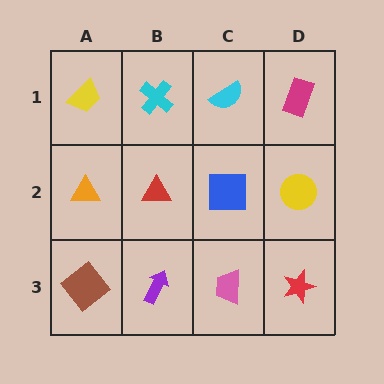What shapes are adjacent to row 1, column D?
A yellow circle (row 2, column D), a cyan semicircle (row 1, column C).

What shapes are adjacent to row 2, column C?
A cyan semicircle (row 1, column C), a pink trapezoid (row 3, column C), a red triangle (row 2, column B), a yellow circle (row 2, column D).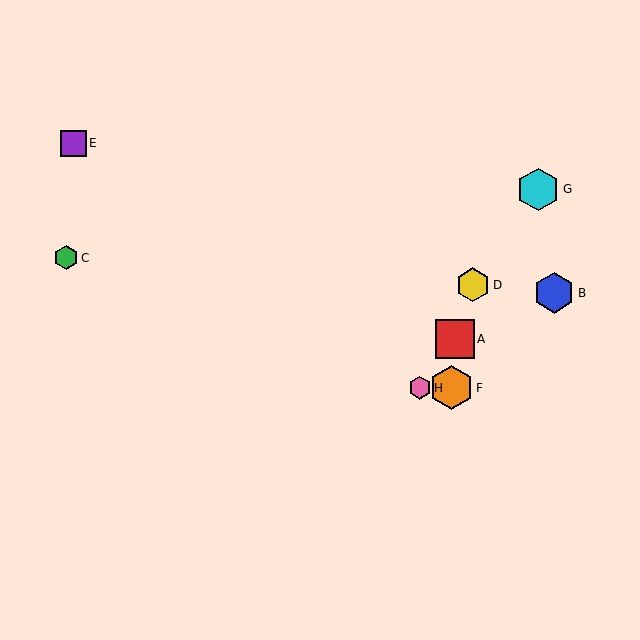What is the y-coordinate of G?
Object G is at y≈189.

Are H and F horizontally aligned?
Yes, both are at y≈388.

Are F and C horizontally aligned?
No, F is at y≈388 and C is at y≈258.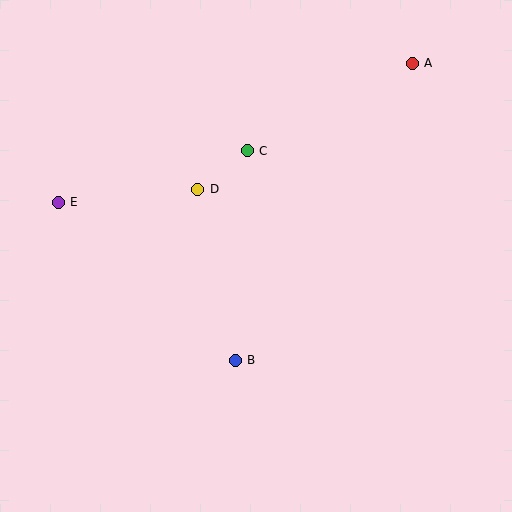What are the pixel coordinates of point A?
Point A is at (412, 63).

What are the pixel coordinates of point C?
Point C is at (247, 151).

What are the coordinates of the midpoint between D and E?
The midpoint between D and E is at (128, 196).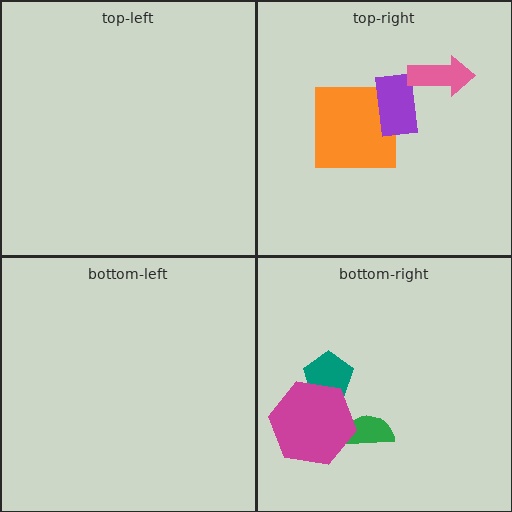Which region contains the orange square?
The top-right region.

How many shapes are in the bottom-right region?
3.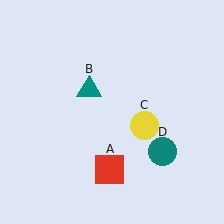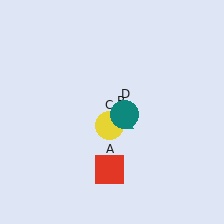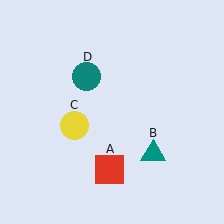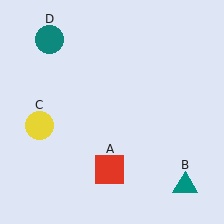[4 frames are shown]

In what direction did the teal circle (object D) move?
The teal circle (object D) moved up and to the left.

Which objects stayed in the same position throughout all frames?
Red square (object A) remained stationary.